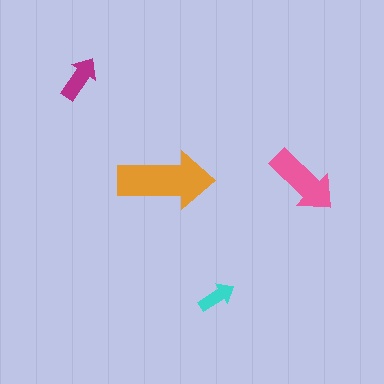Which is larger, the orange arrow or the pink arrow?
The orange one.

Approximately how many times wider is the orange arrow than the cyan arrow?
About 2.5 times wider.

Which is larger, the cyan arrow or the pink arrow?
The pink one.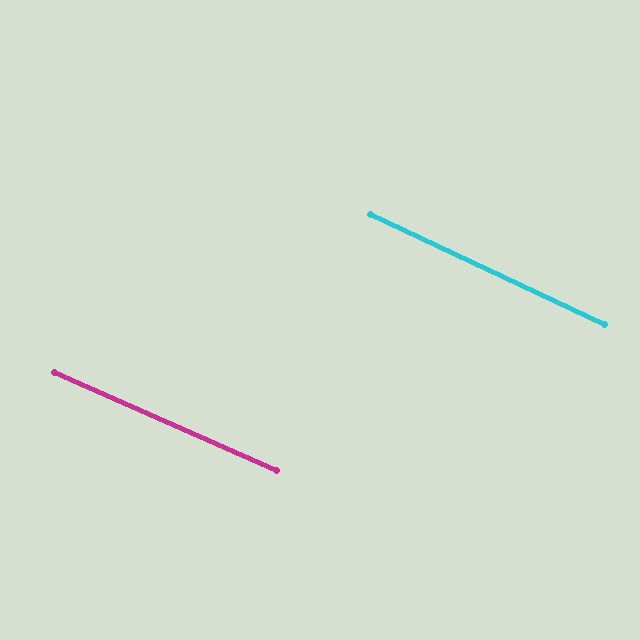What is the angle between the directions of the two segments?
Approximately 1 degree.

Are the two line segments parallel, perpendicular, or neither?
Parallel — their directions differ by only 1.3°.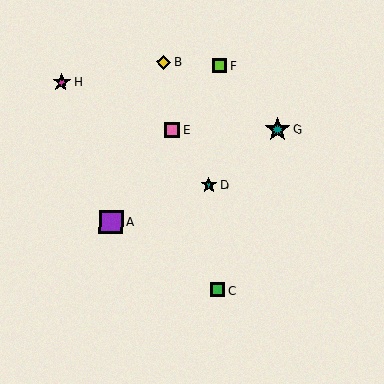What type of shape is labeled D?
Shape D is a teal star.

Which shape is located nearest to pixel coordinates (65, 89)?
The magenta star (labeled H) at (61, 82) is nearest to that location.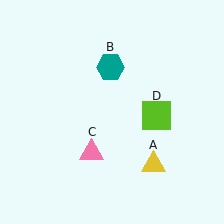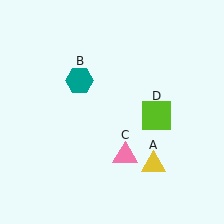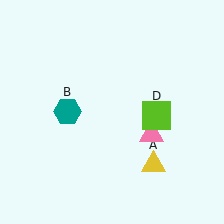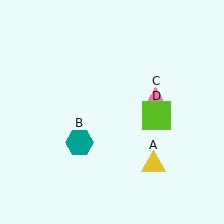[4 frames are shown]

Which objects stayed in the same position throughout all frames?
Yellow triangle (object A) and lime square (object D) remained stationary.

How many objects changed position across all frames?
2 objects changed position: teal hexagon (object B), pink triangle (object C).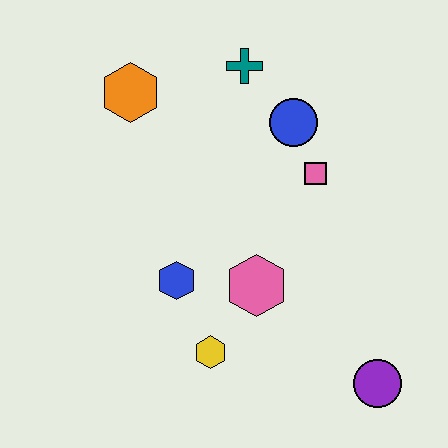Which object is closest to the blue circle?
The pink square is closest to the blue circle.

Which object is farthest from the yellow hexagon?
The teal cross is farthest from the yellow hexagon.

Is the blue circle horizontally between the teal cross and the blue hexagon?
No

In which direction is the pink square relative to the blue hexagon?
The pink square is to the right of the blue hexagon.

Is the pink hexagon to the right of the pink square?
No